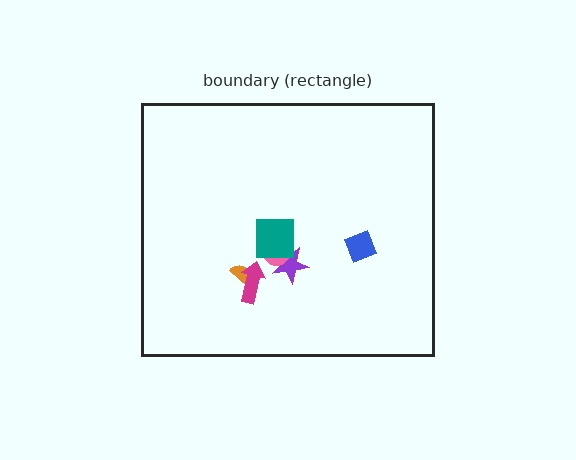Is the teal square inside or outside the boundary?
Inside.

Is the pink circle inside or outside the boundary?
Inside.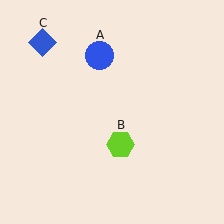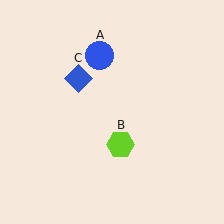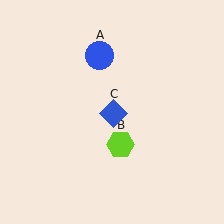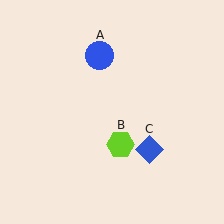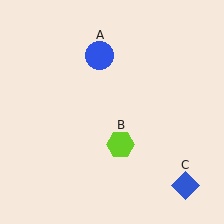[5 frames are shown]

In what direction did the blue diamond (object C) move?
The blue diamond (object C) moved down and to the right.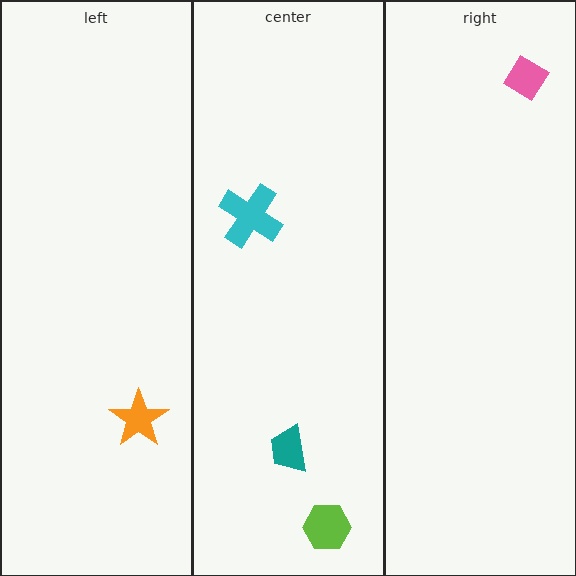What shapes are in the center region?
The teal trapezoid, the lime hexagon, the cyan cross.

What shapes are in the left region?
The orange star.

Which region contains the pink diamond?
The right region.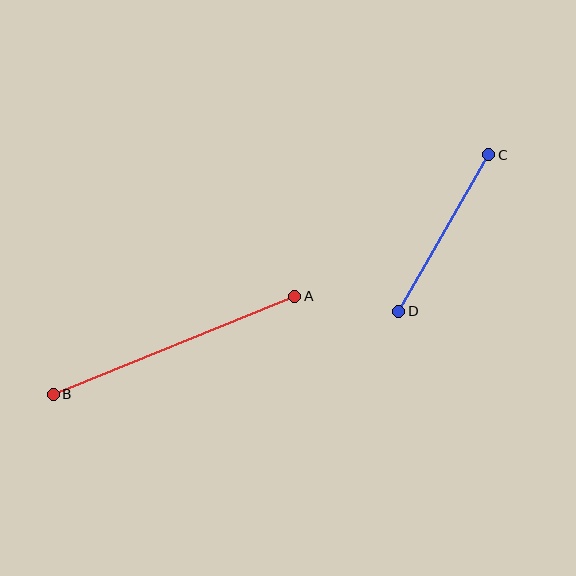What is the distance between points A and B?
The distance is approximately 260 pixels.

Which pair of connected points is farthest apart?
Points A and B are farthest apart.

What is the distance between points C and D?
The distance is approximately 180 pixels.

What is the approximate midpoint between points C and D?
The midpoint is at approximately (443, 233) pixels.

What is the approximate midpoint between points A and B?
The midpoint is at approximately (174, 345) pixels.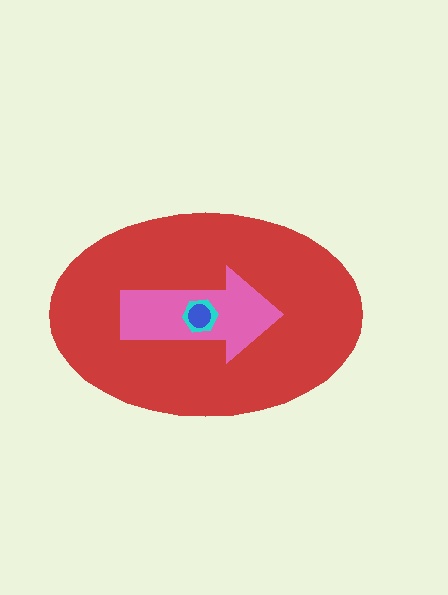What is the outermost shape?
The red ellipse.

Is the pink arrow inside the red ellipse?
Yes.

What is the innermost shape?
The blue circle.